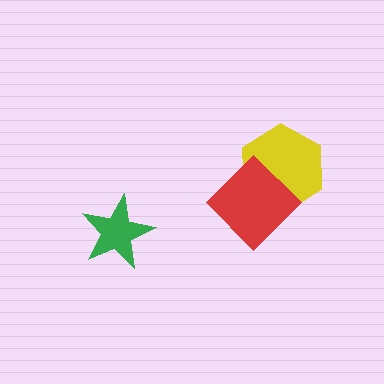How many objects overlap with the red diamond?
1 object overlaps with the red diamond.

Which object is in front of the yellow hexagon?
The red diamond is in front of the yellow hexagon.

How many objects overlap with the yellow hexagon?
1 object overlaps with the yellow hexagon.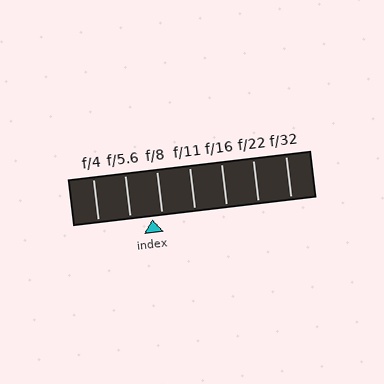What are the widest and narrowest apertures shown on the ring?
The widest aperture shown is f/4 and the narrowest is f/32.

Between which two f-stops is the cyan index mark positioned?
The index mark is between f/5.6 and f/8.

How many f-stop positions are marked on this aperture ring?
There are 7 f-stop positions marked.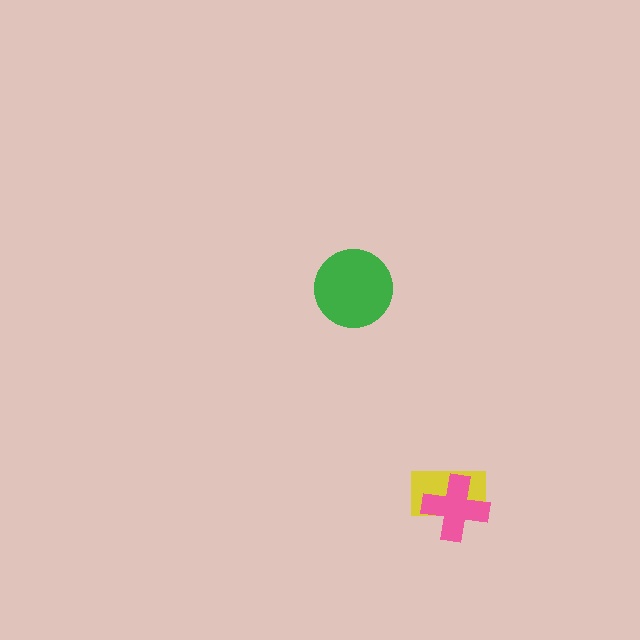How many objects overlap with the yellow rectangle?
1 object overlaps with the yellow rectangle.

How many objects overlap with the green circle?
0 objects overlap with the green circle.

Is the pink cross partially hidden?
No, no other shape covers it.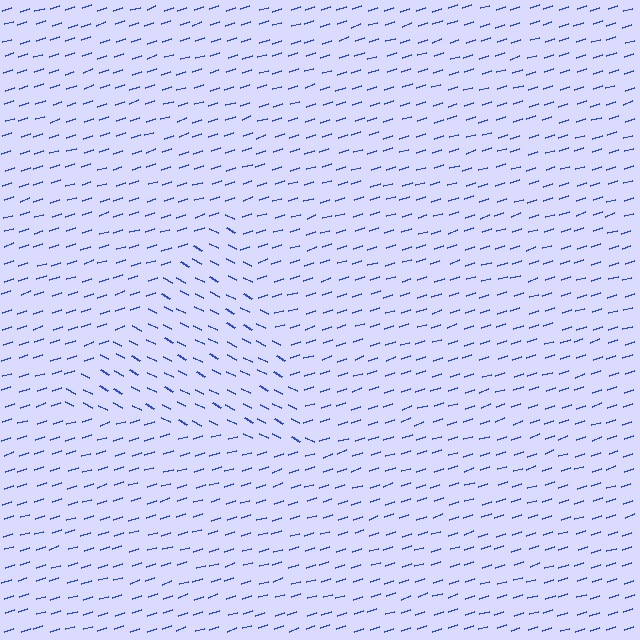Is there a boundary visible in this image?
Yes, there is a texture boundary formed by a change in line orientation.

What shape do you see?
I see a triangle.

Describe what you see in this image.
The image is filled with small blue line segments. A triangle region in the image has lines oriented differently from the surrounding lines, creating a visible texture boundary.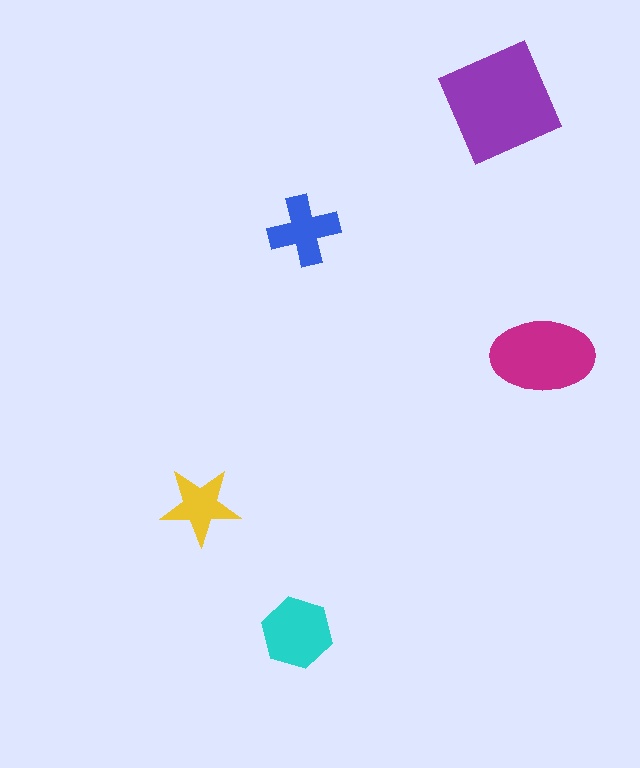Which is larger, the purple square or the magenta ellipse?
The purple square.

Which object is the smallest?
The yellow star.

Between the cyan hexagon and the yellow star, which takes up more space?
The cyan hexagon.